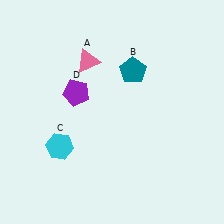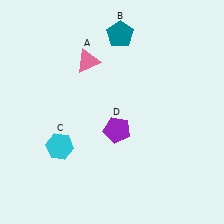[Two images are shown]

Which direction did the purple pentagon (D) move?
The purple pentagon (D) moved right.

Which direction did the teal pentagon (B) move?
The teal pentagon (B) moved up.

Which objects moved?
The objects that moved are: the teal pentagon (B), the purple pentagon (D).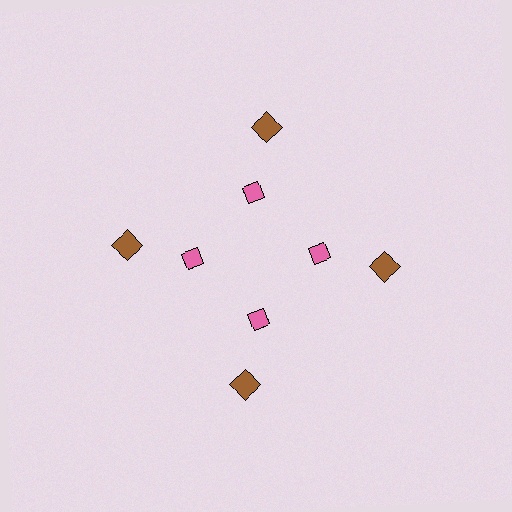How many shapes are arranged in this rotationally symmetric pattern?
There are 8 shapes, arranged in 4 groups of 2.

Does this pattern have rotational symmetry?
Yes, this pattern has 4-fold rotational symmetry. It looks the same after rotating 90 degrees around the center.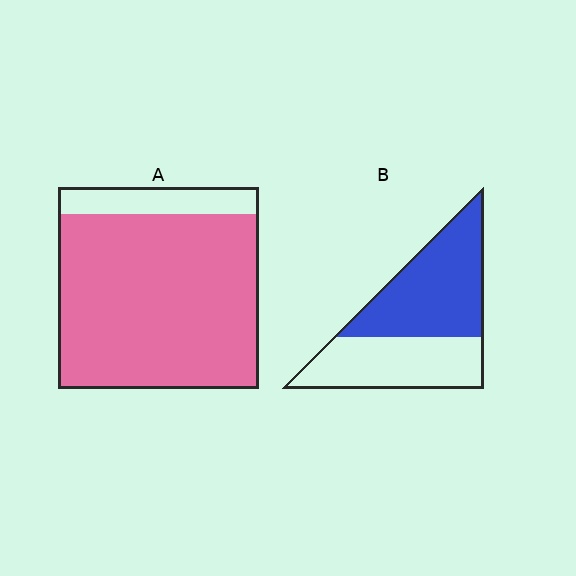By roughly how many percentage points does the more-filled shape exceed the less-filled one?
By roughly 30 percentage points (A over B).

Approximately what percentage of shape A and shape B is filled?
A is approximately 85% and B is approximately 55%.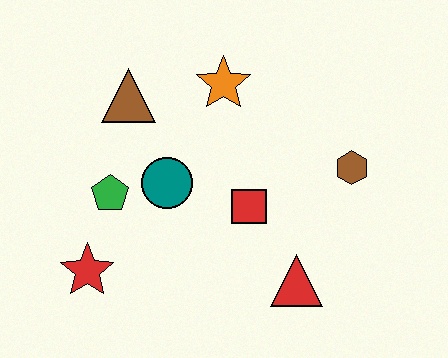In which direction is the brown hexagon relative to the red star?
The brown hexagon is to the right of the red star.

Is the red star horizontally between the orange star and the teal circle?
No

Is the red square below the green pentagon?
Yes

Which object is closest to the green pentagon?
The teal circle is closest to the green pentagon.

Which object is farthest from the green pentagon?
The brown hexagon is farthest from the green pentagon.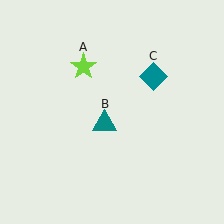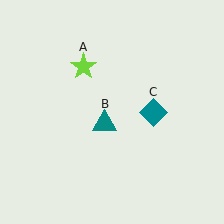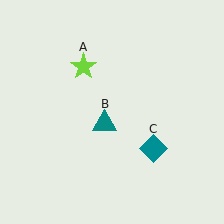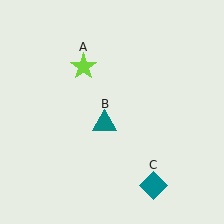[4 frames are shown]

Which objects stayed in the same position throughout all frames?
Lime star (object A) and teal triangle (object B) remained stationary.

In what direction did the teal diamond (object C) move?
The teal diamond (object C) moved down.